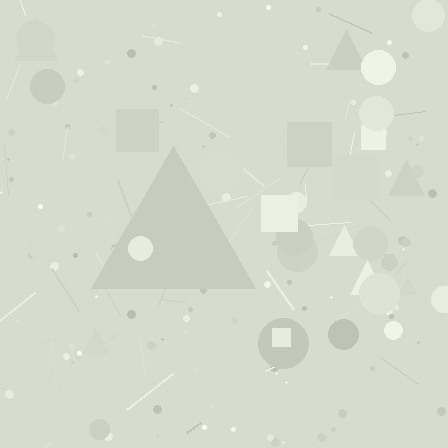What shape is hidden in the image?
A triangle is hidden in the image.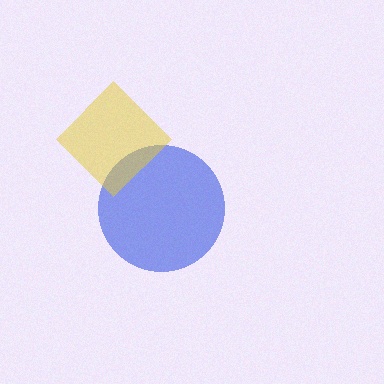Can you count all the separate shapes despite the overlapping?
Yes, there are 2 separate shapes.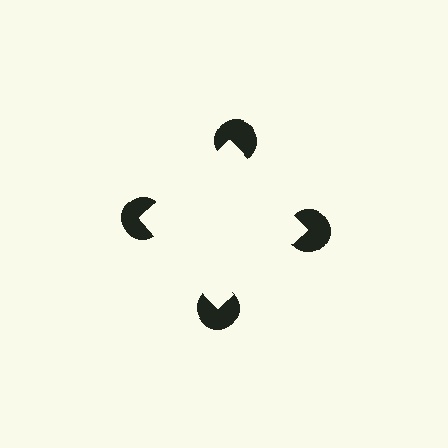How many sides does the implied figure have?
4 sides.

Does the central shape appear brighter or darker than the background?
It typically appears slightly brighter than the background, even though no actual brightness change is drawn.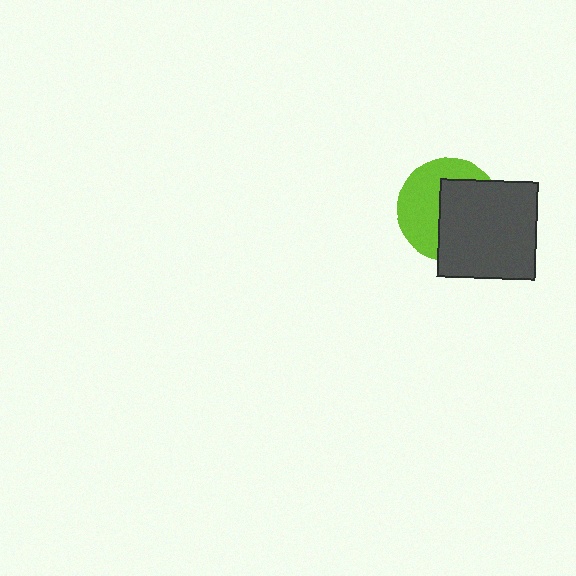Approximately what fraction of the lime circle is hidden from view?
Roughly 53% of the lime circle is hidden behind the dark gray square.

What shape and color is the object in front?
The object in front is a dark gray square.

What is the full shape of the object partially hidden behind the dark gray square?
The partially hidden object is a lime circle.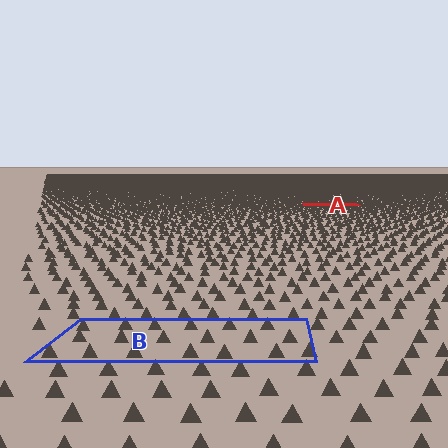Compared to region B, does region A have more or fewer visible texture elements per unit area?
Region A has more texture elements per unit area — they are packed more densely because it is farther away.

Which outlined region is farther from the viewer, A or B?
Region A is farther from the viewer — the texture elements inside it appear smaller and more densely packed.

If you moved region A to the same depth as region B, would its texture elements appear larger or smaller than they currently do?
They would appear larger. At a closer depth, the same texture elements are projected at a bigger on-screen size.